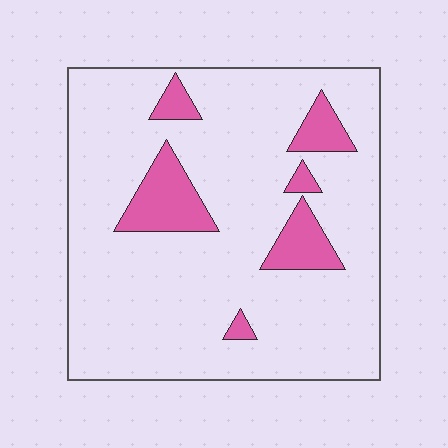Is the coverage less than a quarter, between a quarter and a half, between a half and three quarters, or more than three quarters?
Less than a quarter.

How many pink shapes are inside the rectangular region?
6.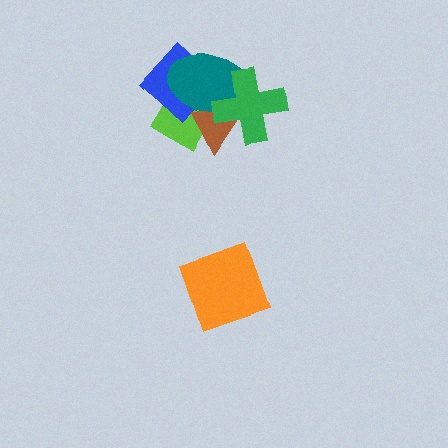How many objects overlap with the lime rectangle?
4 objects overlap with the lime rectangle.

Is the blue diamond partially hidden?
Yes, it is partially covered by another shape.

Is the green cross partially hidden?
No, no other shape covers it.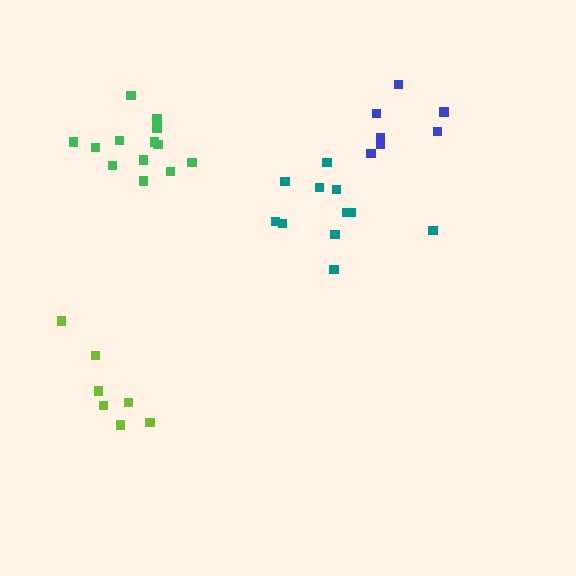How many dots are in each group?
Group 1: 11 dots, Group 2: 7 dots, Group 3: 13 dots, Group 4: 7 dots (38 total).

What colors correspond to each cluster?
The clusters are colored: teal, lime, green, blue.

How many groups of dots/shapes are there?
There are 4 groups.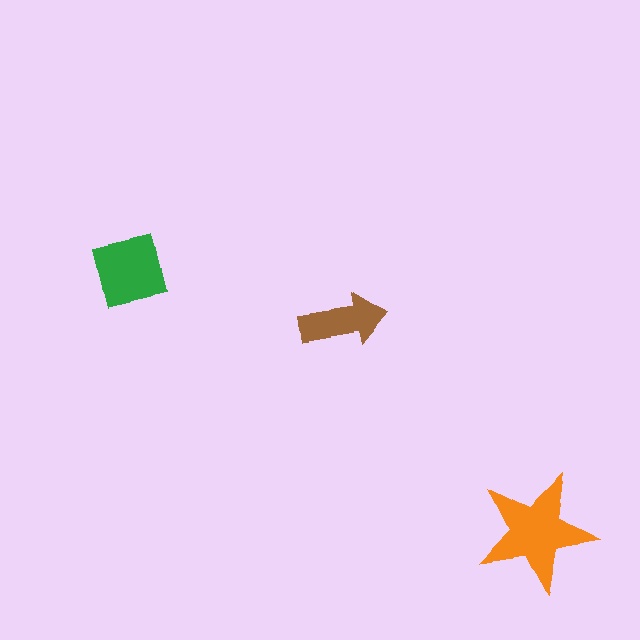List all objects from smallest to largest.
The brown arrow, the green square, the orange star.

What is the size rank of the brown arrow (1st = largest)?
3rd.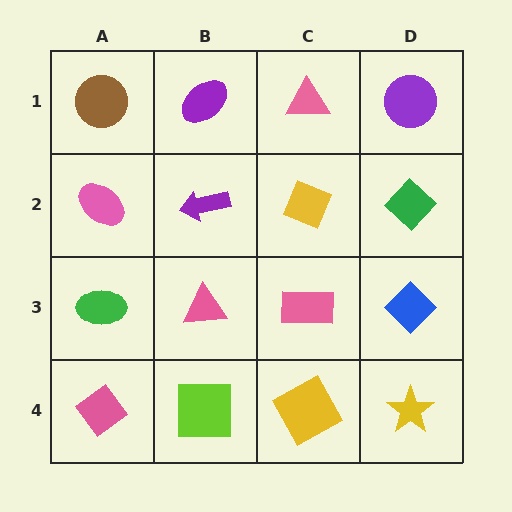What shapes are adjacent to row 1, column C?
A yellow diamond (row 2, column C), a purple ellipse (row 1, column B), a purple circle (row 1, column D).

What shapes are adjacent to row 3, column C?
A yellow diamond (row 2, column C), a yellow square (row 4, column C), a pink triangle (row 3, column B), a blue diamond (row 3, column D).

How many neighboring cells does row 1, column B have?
3.